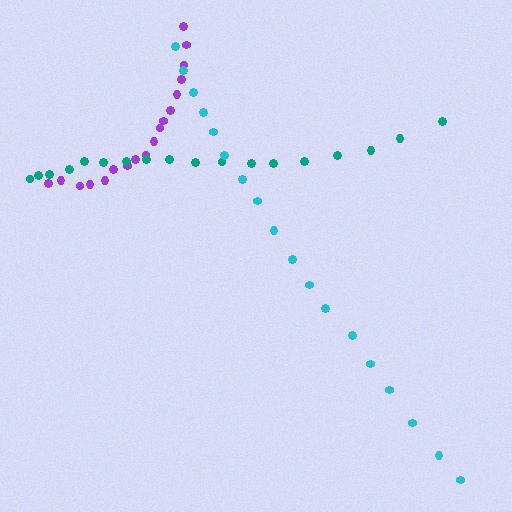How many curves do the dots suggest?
There are 3 distinct paths.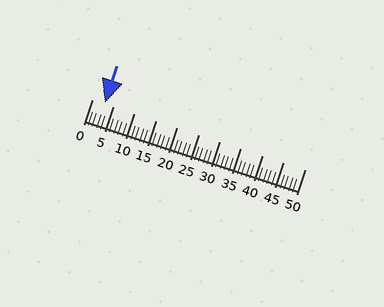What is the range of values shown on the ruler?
The ruler shows values from 0 to 50.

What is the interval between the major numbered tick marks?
The major tick marks are spaced 5 units apart.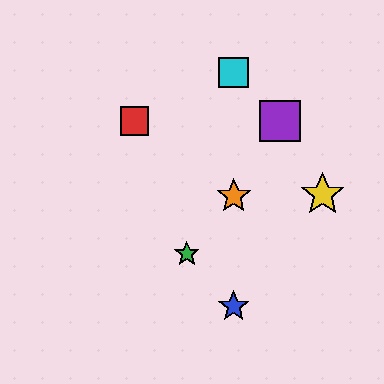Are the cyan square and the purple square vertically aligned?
No, the cyan square is at x≈234 and the purple square is at x≈280.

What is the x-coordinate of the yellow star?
The yellow star is at x≈323.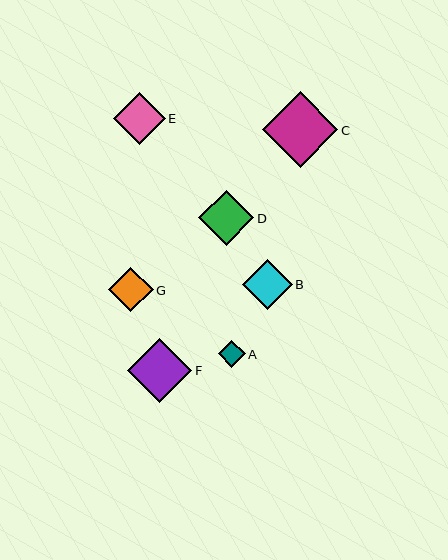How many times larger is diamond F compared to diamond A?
Diamond F is approximately 2.4 times the size of diamond A.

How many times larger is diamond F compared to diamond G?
Diamond F is approximately 1.4 times the size of diamond G.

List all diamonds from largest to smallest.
From largest to smallest: C, F, D, E, B, G, A.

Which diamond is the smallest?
Diamond A is the smallest with a size of approximately 26 pixels.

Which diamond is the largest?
Diamond C is the largest with a size of approximately 76 pixels.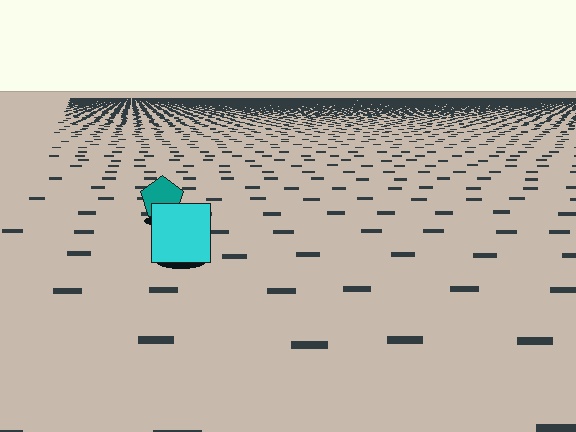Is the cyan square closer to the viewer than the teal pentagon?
Yes. The cyan square is closer — you can tell from the texture gradient: the ground texture is coarser near it.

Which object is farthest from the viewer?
The teal pentagon is farthest from the viewer. It appears smaller and the ground texture around it is denser.